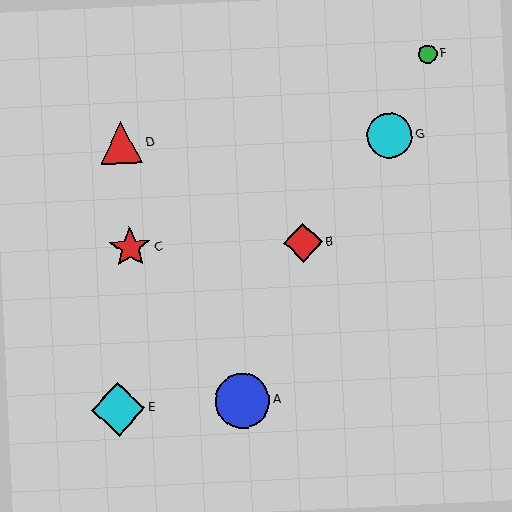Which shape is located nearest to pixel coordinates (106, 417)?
The cyan diamond (labeled E) at (118, 409) is nearest to that location.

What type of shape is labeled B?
Shape B is a red diamond.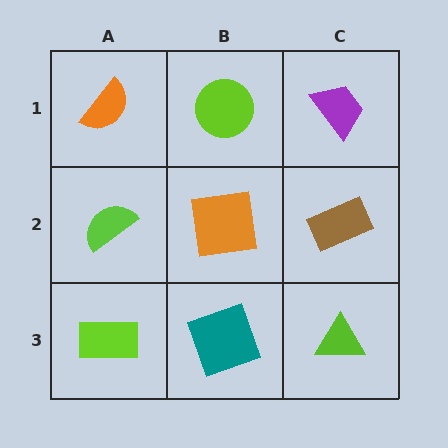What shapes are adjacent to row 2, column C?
A purple trapezoid (row 1, column C), a lime triangle (row 3, column C), an orange square (row 2, column B).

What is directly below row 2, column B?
A teal square.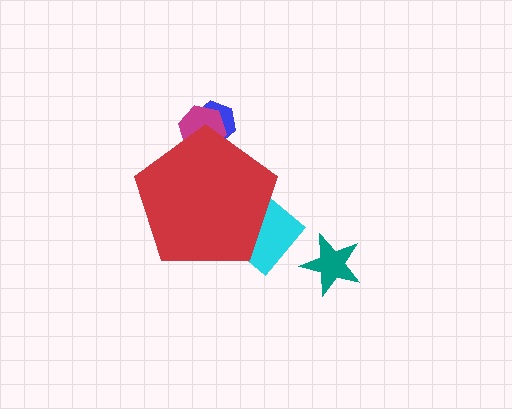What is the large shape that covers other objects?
A red pentagon.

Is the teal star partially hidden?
No, the teal star is fully visible.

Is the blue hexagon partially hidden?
Yes, the blue hexagon is partially hidden behind the red pentagon.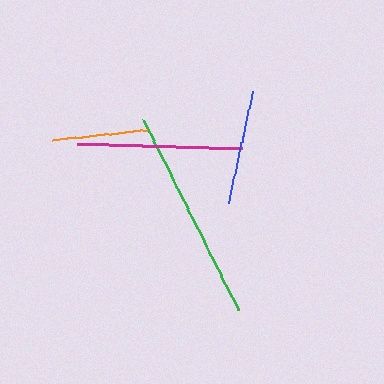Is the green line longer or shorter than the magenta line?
The green line is longer than the magenta line.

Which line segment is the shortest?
The orange line is the shortest at approximately 95 pixels.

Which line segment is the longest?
The green line is the longest at approximately 213 pixels.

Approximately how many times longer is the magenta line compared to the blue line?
The magenta line is approximately 1.4 times the length of the blue line.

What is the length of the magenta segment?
The magenta segment is approximately 165 pixels long.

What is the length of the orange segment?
The orange segment is approximately 95 pixels long.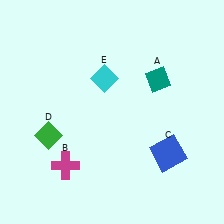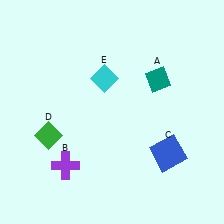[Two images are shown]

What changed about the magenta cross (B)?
In Image 1, B is magenta. In Image 2, it changed to purple.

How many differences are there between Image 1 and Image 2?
There is 1 difference between the two images.